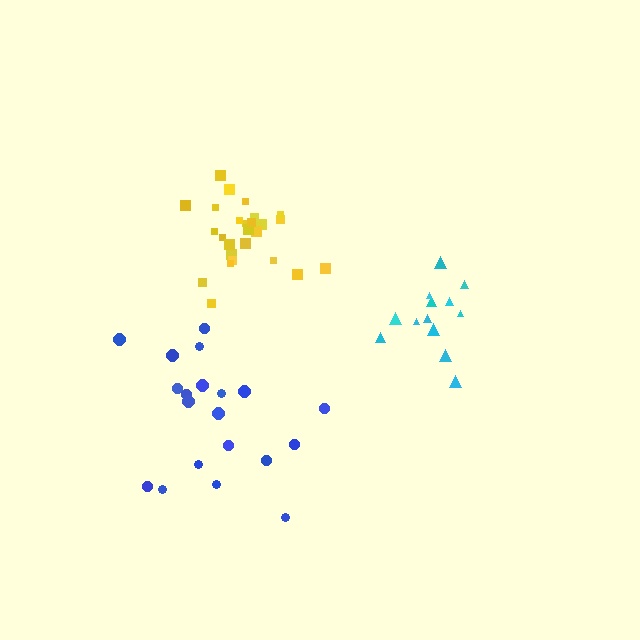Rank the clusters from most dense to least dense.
yellow, cyan, blue.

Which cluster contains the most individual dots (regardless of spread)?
Yellow (26).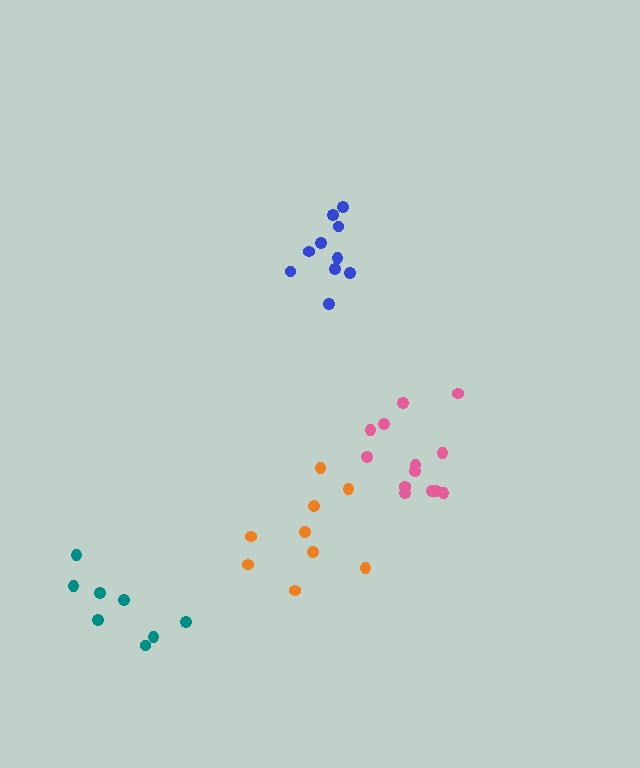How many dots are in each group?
Group 1: 9 dots, Group 2: 10 dots, Group 3: 8 dots, Group 4: 13 dots (40 total).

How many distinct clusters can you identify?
There are 4 distinct clusters.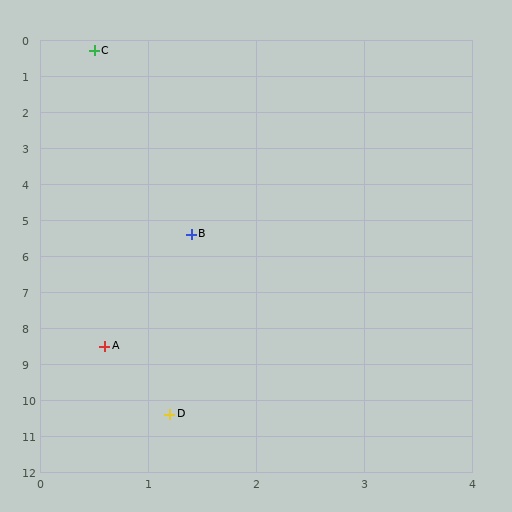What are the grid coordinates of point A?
Point A is at approximately (0.6, 8.5).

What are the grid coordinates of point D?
Point D is at approximately (1.2, 10.4).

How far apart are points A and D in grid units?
Points A and D are about 2.0 grid units apart.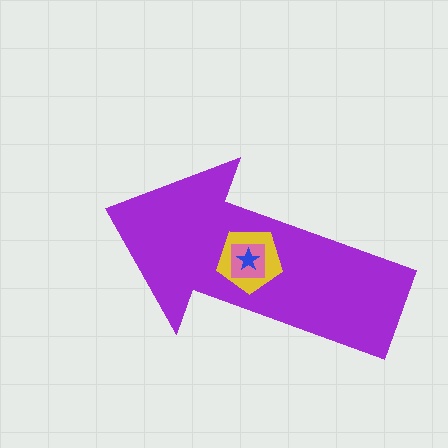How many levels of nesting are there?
4.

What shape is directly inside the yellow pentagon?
The pink square.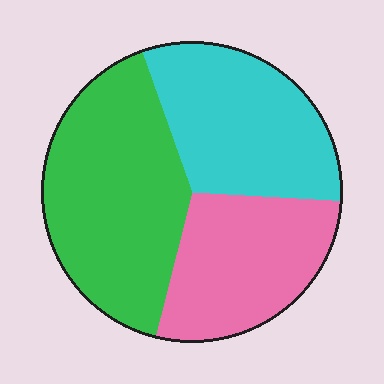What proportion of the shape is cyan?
Cyan takes up about one third (1/3) of the shape.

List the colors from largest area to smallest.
From largest to smallest: green, cyan, pink.